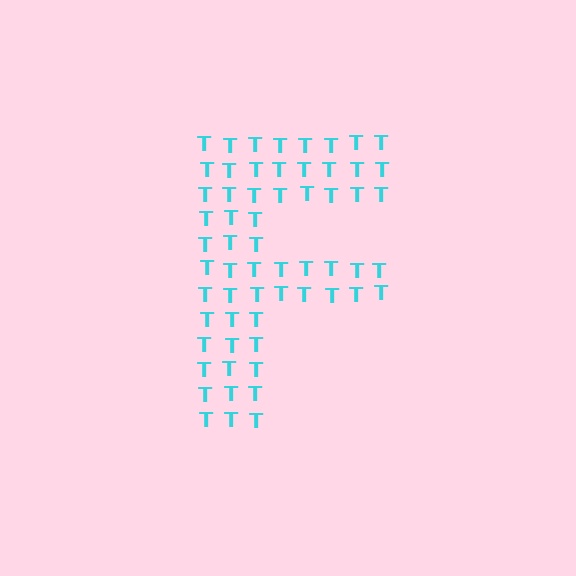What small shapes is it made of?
It is made of small letter T's.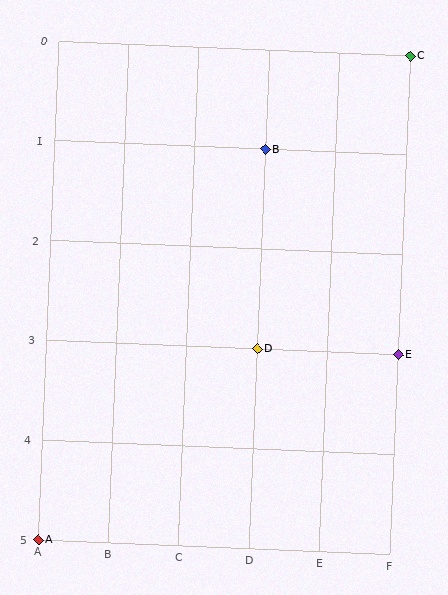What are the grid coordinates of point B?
Point B is at grid coordinates (D, 1).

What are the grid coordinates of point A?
Point A is at grid coordinates (A, 5).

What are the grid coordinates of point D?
Point D is at grid coordinates (D, 3).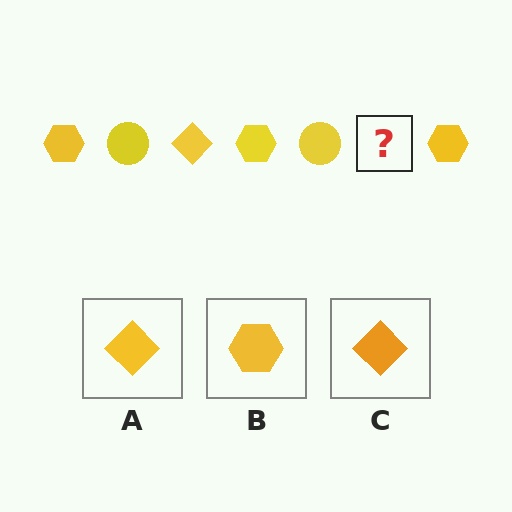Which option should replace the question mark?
Option A.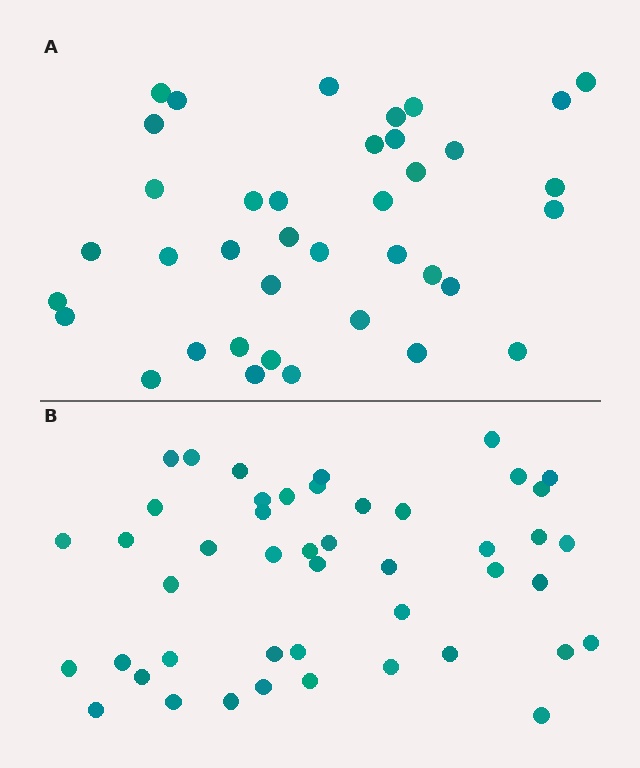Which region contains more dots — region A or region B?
Region B (the bottom region) has more dots.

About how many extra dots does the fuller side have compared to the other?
Region B has roughly 8 or so more dots than region A.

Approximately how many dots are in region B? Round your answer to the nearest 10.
About 50 dots. (The exact count is 46, which rounds to 50.)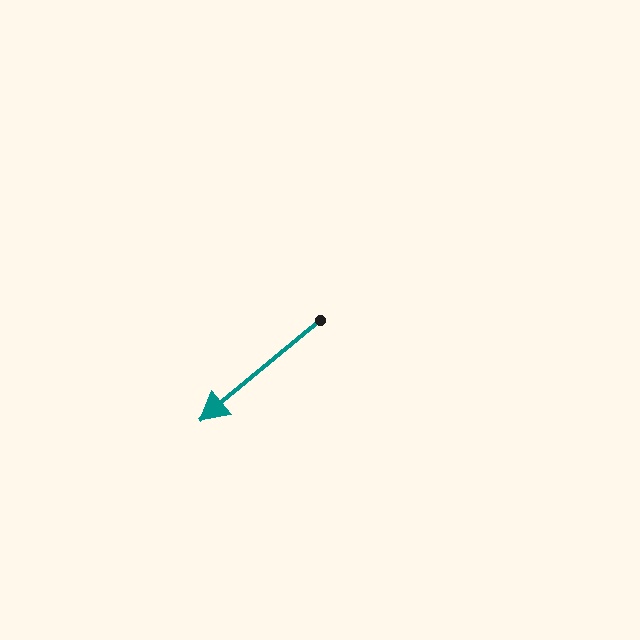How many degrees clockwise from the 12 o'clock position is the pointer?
Approximately 230 degrees.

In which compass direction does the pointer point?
Southwest.